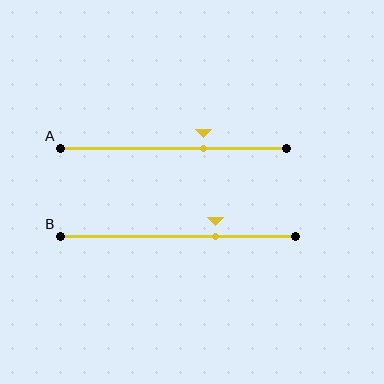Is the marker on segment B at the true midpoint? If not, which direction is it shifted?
No, the marker on segment B is shifted to the right by about 16% of the segment length.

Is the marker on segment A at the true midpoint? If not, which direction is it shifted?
No, the marker on segment A is shifted to the right by about 13% of the segment length.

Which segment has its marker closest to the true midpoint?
Segment A has its marker closest to the true midpoint.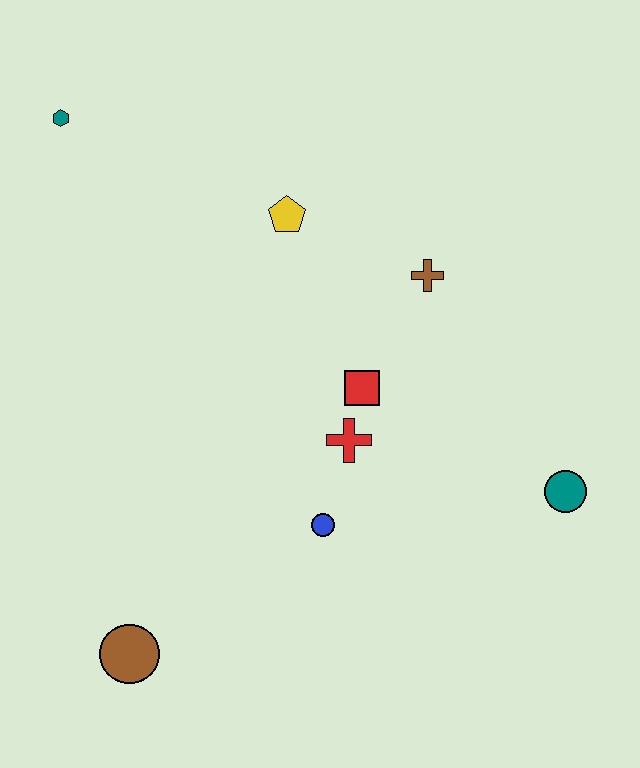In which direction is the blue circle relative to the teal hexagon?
The blue circle is below the teal hexagon.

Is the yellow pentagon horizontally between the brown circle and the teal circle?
Yes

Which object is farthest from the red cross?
The teal hexagon is farthest from the red cross.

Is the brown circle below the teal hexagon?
Yes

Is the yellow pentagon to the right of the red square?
No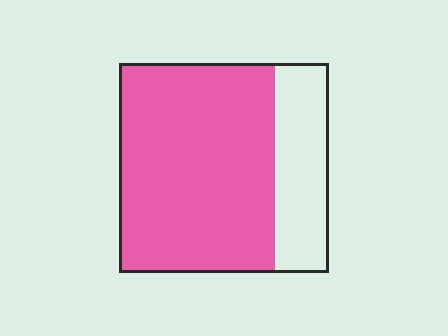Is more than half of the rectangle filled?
Yes.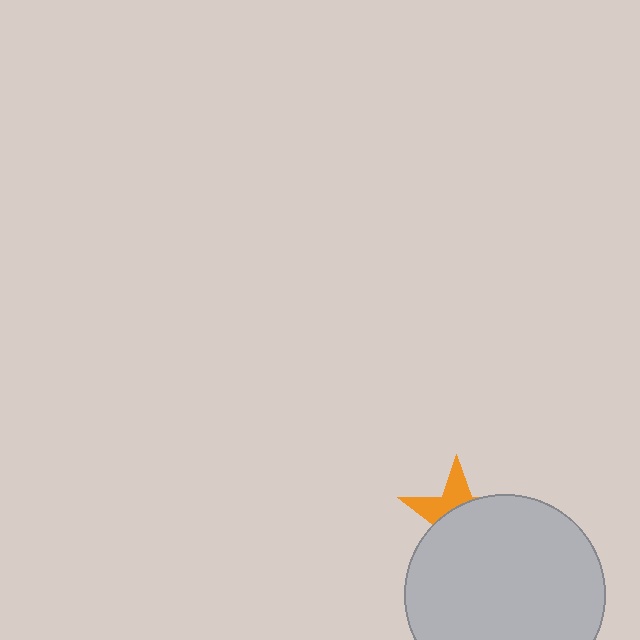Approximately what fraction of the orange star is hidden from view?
Roughly 65% of the orange star is hidden behind the light gray circle.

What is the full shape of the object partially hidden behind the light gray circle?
The partially hidden object is an orange star.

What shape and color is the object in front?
The object in front is a light gray circle.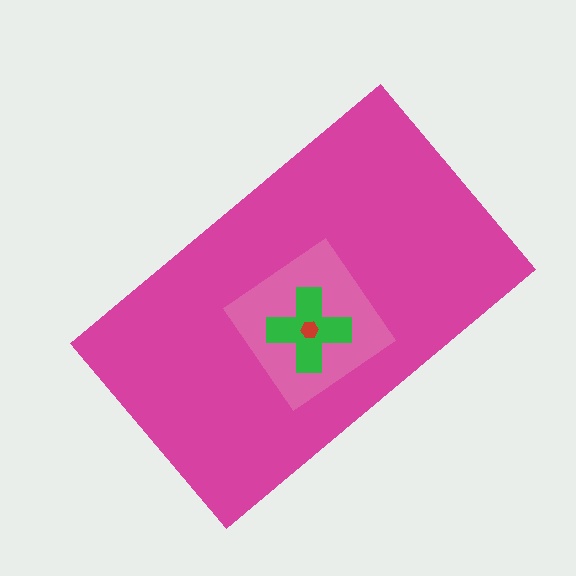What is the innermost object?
The red hexagon.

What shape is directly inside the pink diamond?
The green cross.